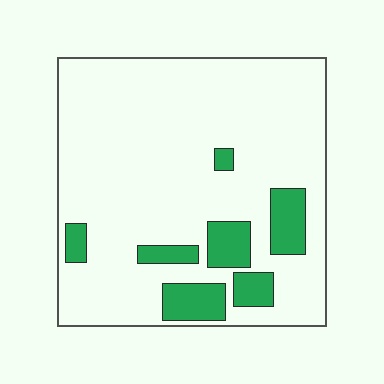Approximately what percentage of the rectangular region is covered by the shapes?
Approximately 15%.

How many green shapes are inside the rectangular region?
7.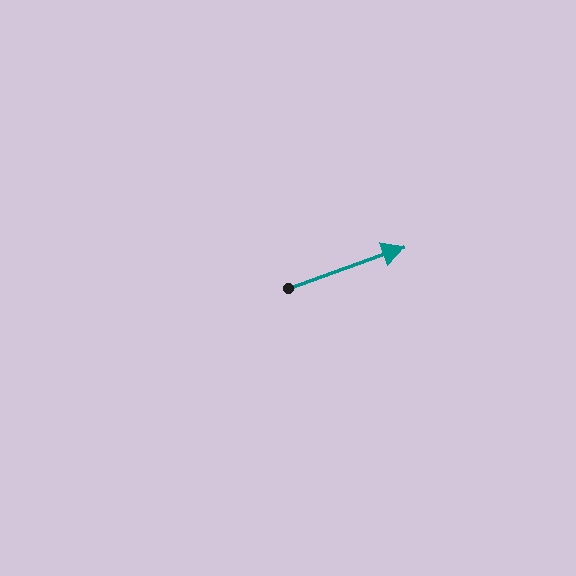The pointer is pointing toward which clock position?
Roughly 2 o'clock.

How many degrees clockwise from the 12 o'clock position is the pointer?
Approximately 70 degrees.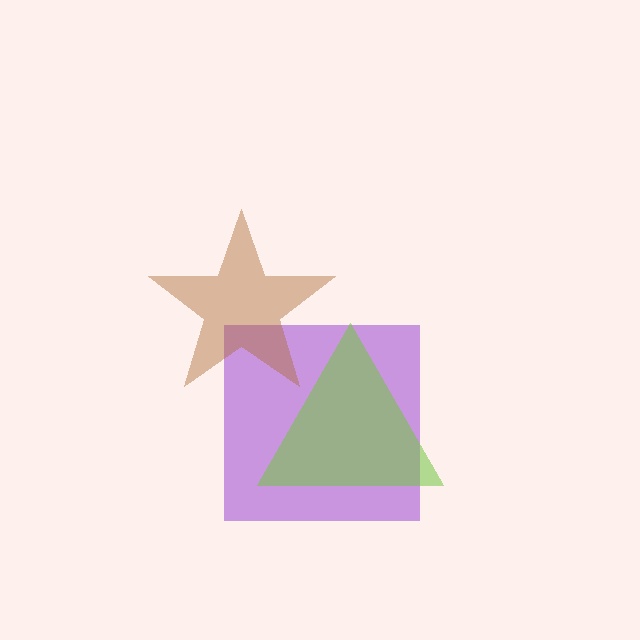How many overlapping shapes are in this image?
There are 3 overlapping shapes in the image.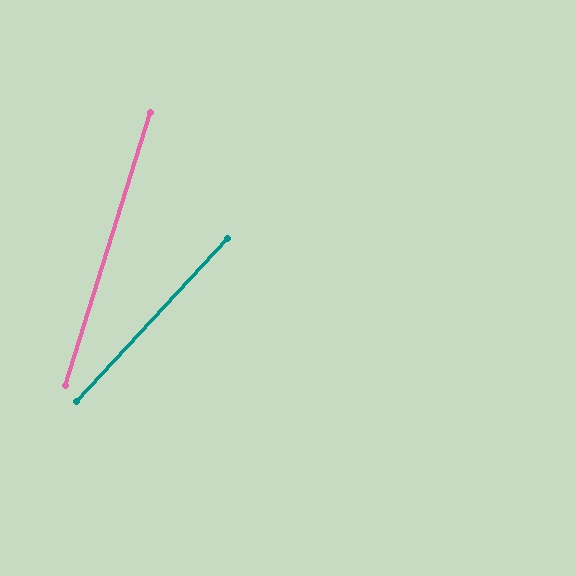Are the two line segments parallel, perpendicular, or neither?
Neither parallel nor perpendicular — they differ by about 26°.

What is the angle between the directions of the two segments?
Approximately 26 degrees.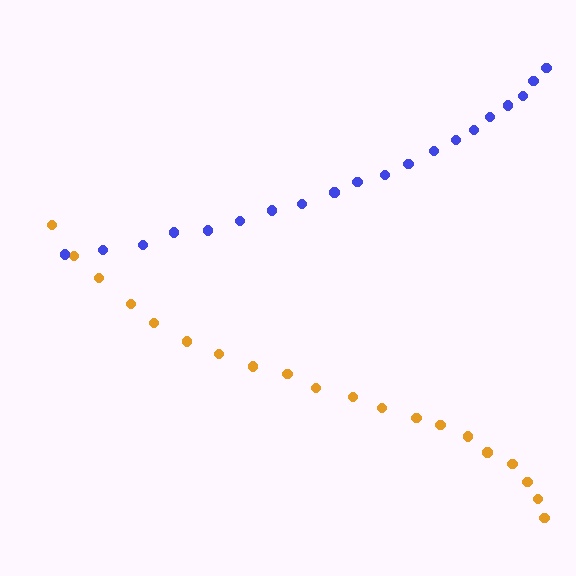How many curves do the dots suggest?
There are 2 distinct paths.